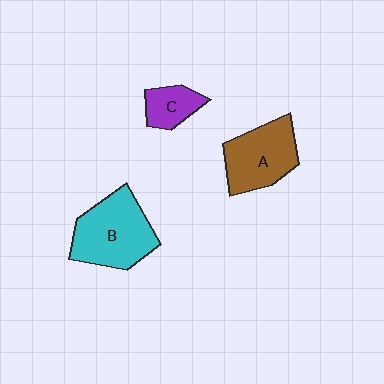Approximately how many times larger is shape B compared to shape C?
Approximately 2.4 times.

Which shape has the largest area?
Shape B (cyan).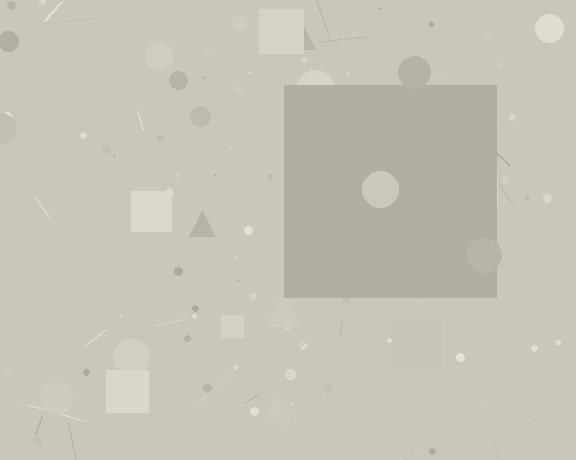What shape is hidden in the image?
A square is hidden in the image.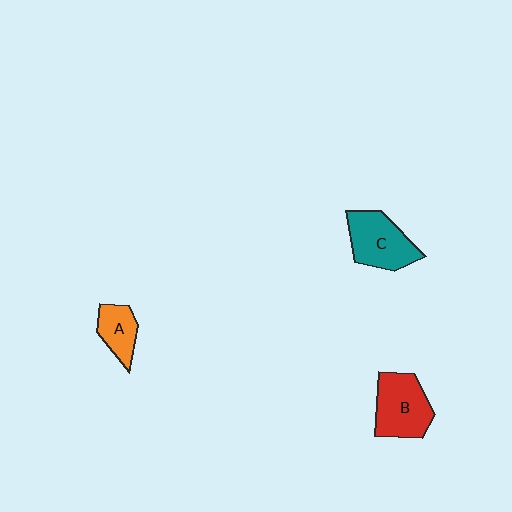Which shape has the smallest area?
Shape A (orange).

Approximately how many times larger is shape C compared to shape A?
Approximately 1.7 times.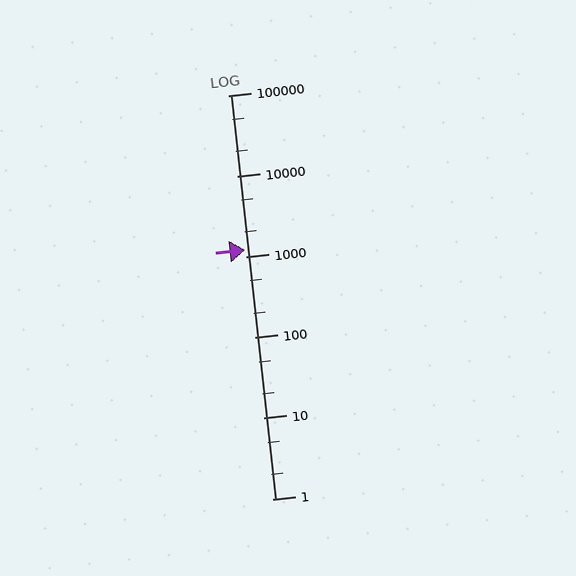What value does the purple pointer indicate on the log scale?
The pointer indicates approximately 1200.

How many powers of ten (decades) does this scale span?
The scale spans 5 decades, from 1 to 100000.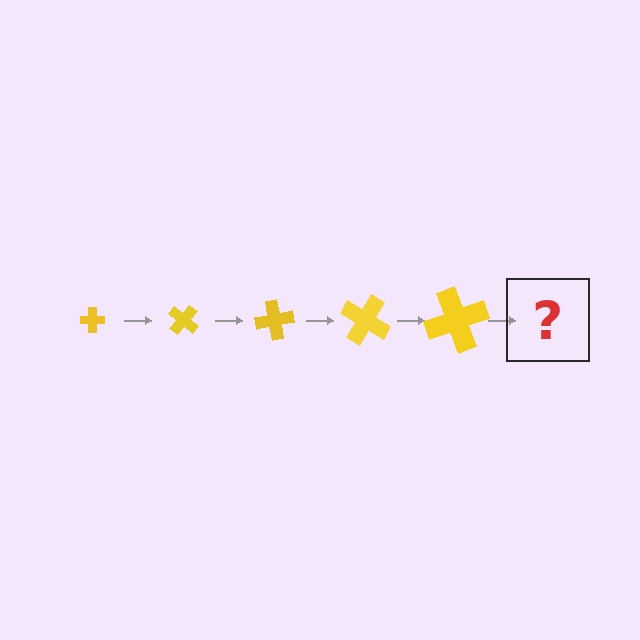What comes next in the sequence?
The next element should be a cross, larger than the previous one and rotated 200 degrees from the start.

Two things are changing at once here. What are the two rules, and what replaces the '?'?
The two rules are that the cross grows larger each step and it rotates 40 degrees each step. The '?' should be a cross, larger than the previous one and rotated 200 degrees from the start.